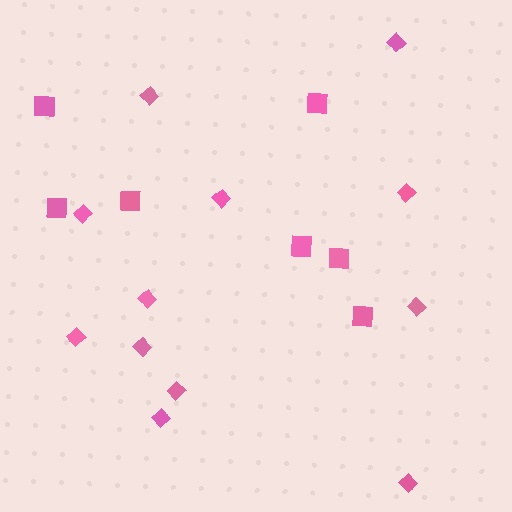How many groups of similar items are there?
There are 2 groups: one group of diamonds (12) and one group of squares (7).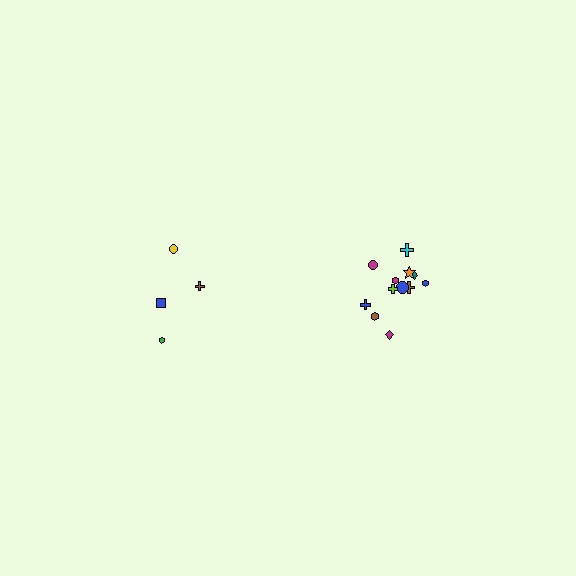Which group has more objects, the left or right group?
The right group.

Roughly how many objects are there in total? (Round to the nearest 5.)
Roughly 15 objects in total.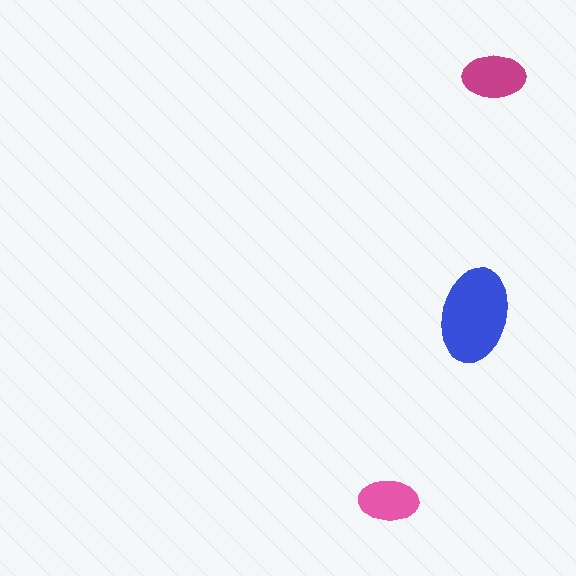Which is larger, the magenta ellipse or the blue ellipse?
The blue one.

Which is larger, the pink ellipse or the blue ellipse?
The blue one.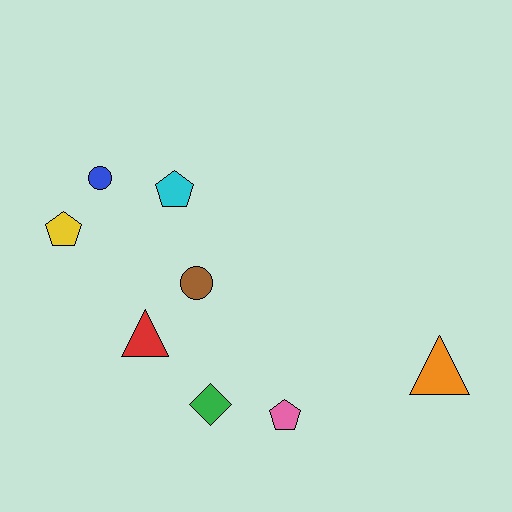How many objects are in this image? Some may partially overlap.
There are 8 objects.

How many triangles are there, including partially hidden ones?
There are 2 triangles.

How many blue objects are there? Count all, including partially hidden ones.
There is 1 blue object.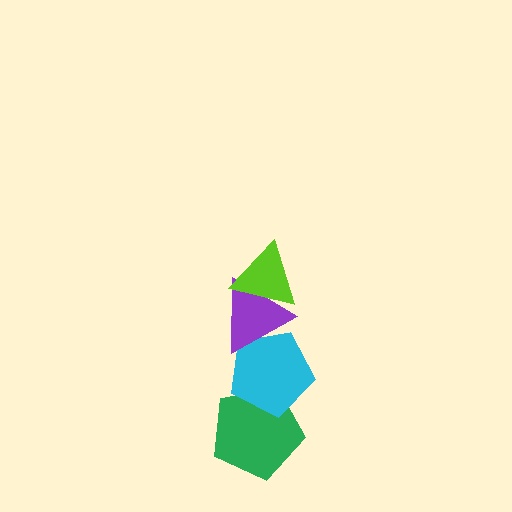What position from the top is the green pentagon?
The green pentagon is 4th from the top.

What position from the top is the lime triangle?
The lime triangle is 1st from the top.